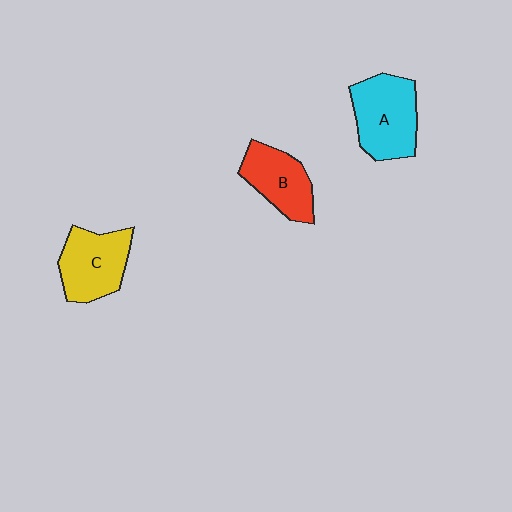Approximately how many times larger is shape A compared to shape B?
Approximately 1.3 times.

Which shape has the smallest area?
Shape B (red).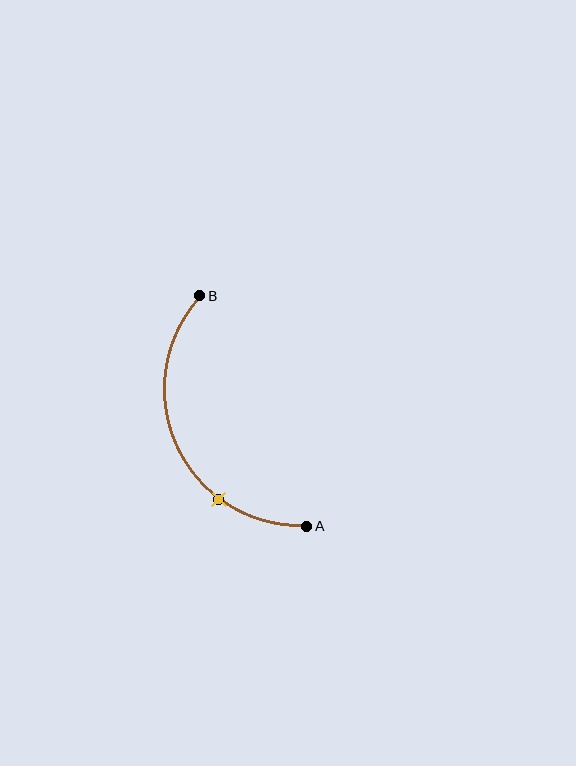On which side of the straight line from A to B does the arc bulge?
The arc bulges to the left of the straight line connecting A and B.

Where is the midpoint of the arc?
The arc midpoint is the point on the curve farthest from the straight line joining A and B. It sits to the left of that line.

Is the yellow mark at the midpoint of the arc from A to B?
No. The yellow mark lies on the arc but is closer to endpoint A. The arc midpoint would be at the point on the curve equidistant along the arc from both A and B.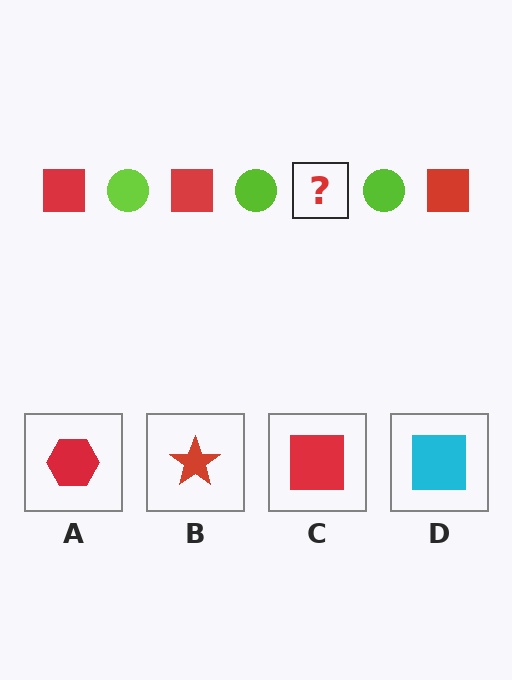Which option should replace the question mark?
Option C.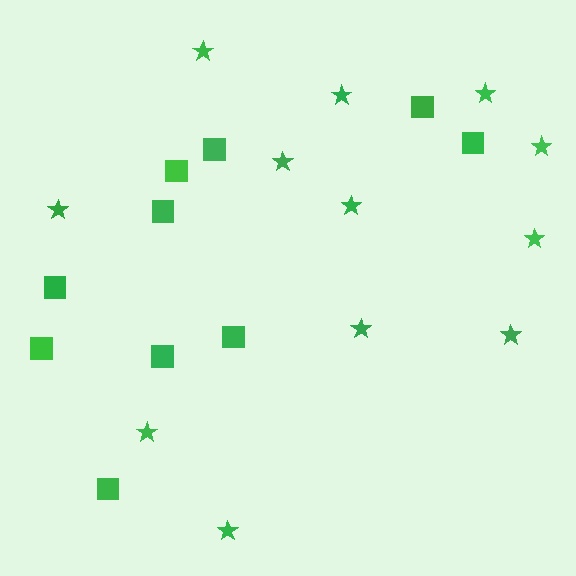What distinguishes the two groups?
There are 2 groups: one group of stars (12) and one group of squares (10).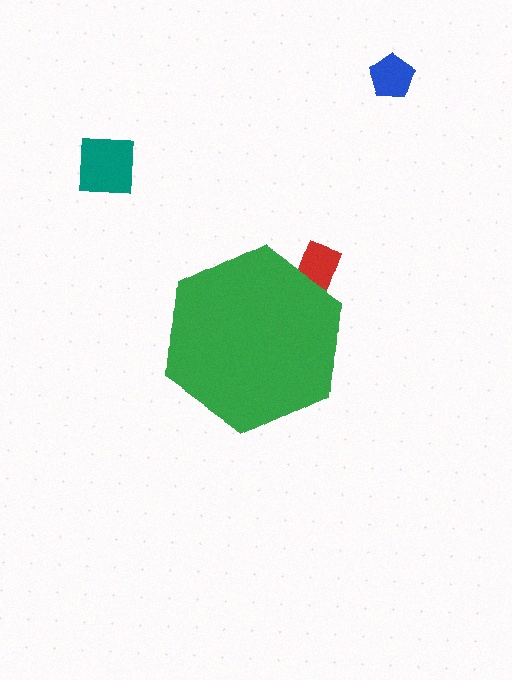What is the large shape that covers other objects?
A green hexagon.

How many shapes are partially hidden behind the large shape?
1 shape is partially hidden.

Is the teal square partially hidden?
No, the teal square is fully visible.